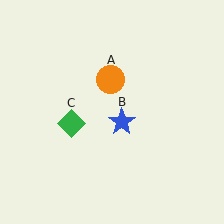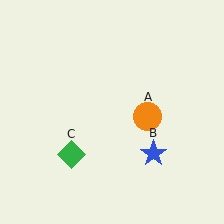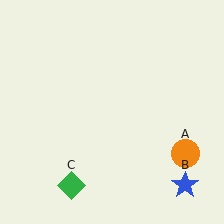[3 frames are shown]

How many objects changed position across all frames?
3 objects changed position: orange circle (object A), blue star (object B), green diamond (object C).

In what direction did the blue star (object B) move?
The blue star (object B) moved down and to the right.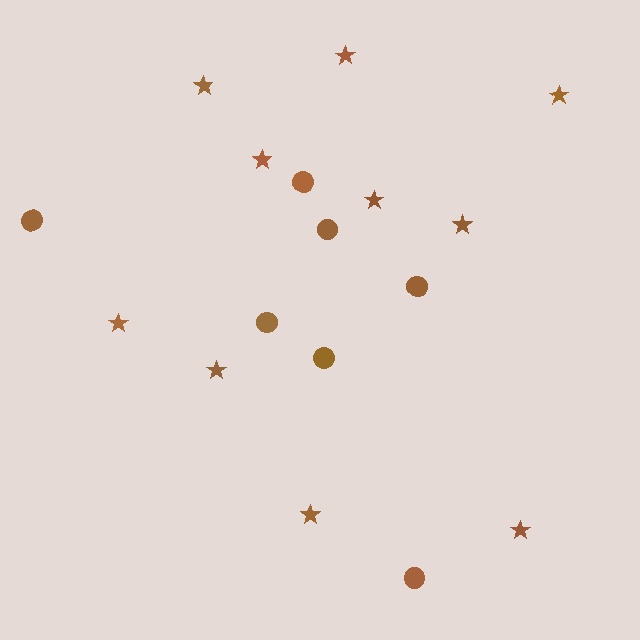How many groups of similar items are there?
There are 2 groups: one group of stars (10) and one group of circles (7).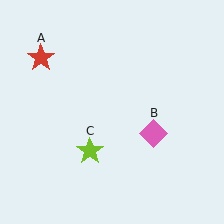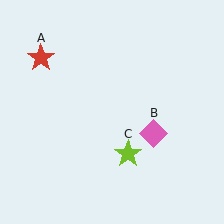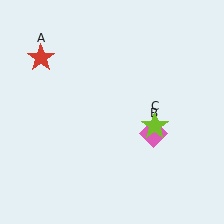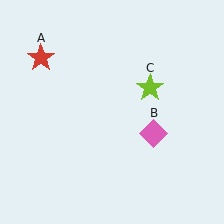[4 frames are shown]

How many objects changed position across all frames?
1 object changed position: lime star (object C).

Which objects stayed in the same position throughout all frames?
Red star (object A) and pink diamond (object B) remained stationary.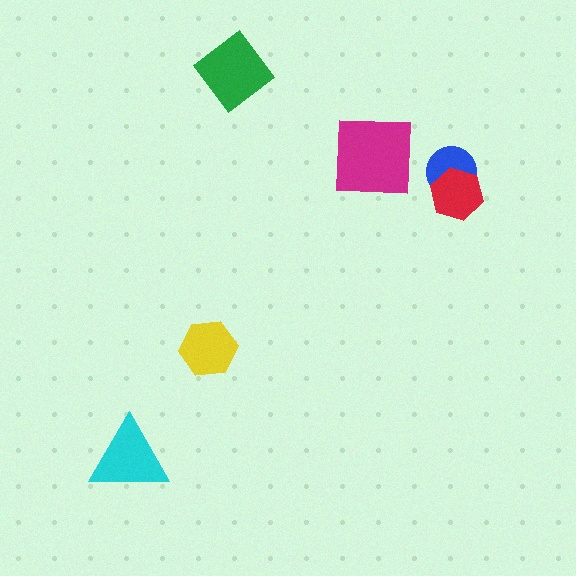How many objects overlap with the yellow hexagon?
0 objects overlap with the yellow hexagon.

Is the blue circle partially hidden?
Yes, it is partially covered by another shape.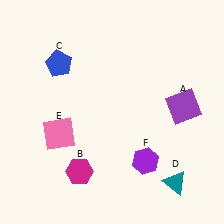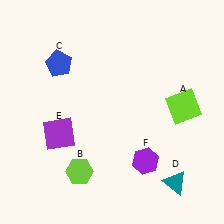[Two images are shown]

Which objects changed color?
A changed from purple to lime. B changed from magenta to lime. E changed from pink to purple.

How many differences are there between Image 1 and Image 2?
There are 3 differences between the two images.